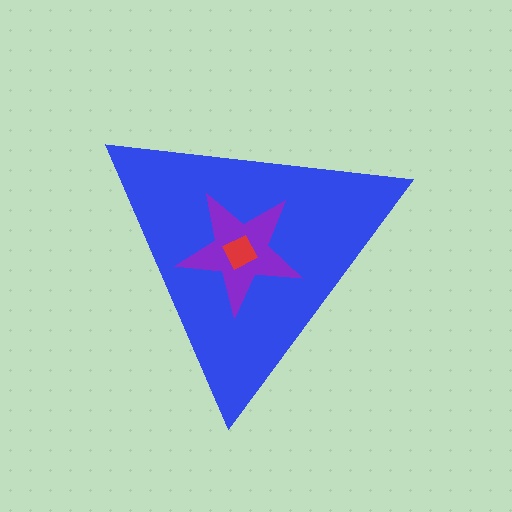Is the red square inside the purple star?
Yes.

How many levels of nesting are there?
3.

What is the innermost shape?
The red square.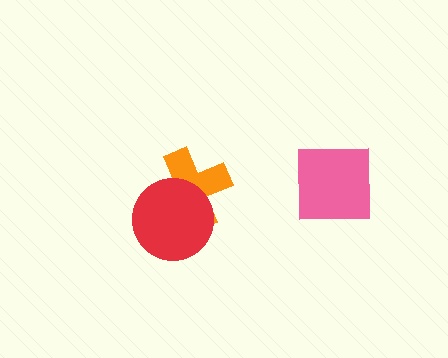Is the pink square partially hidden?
No, no other shape covers it.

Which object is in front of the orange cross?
The red circle is in front of the orange cross.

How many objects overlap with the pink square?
0 objects overlap with the pink square.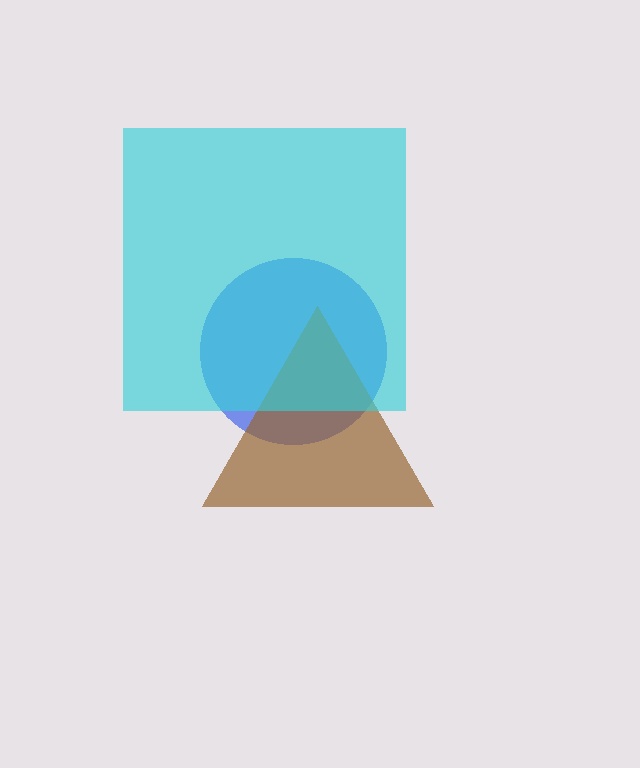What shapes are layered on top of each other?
The layered shapes are: a blue circle, a brown triangle, a cyan square.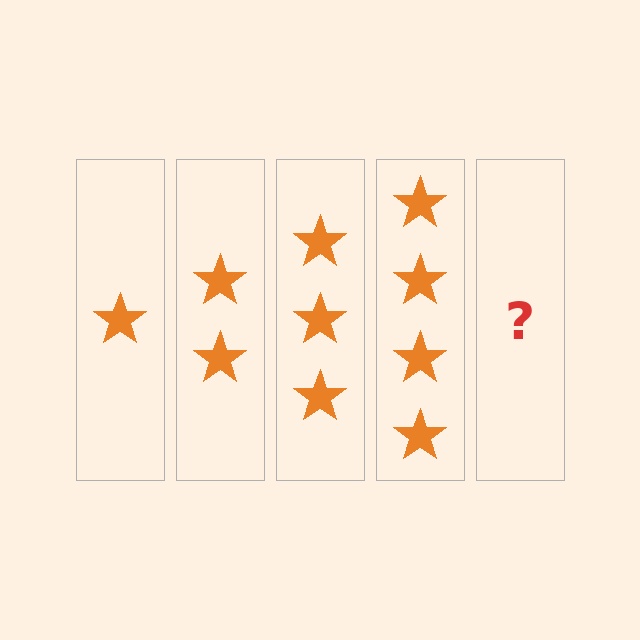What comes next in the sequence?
The next element should be 5 stars.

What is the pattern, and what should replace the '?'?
The pattern is that each step adds one more star. The '?' should be 5 stars.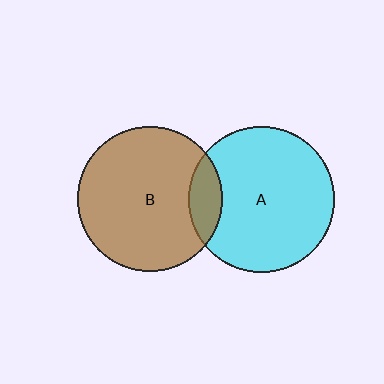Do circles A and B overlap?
Yes.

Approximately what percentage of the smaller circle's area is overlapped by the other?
Approximately 15%.